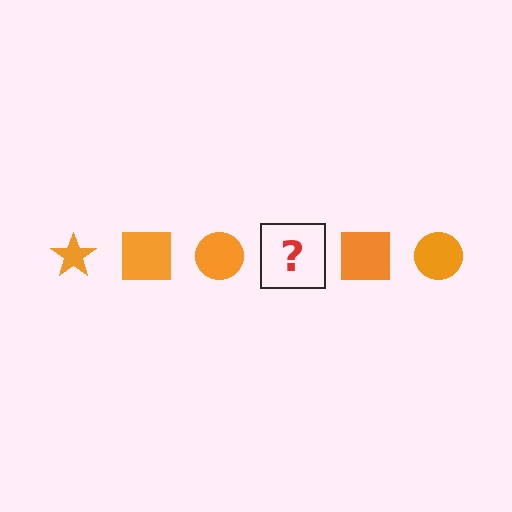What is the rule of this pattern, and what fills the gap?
The rule is that the pattern cycles through star, square, circle shapes in orange. The gap should be filled with an orange star.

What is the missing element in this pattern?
The missing element is an orange star.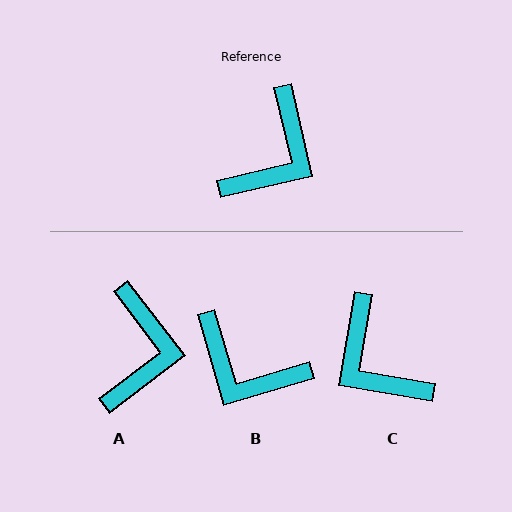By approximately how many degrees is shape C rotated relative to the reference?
Approximately 113 degrees clockwise.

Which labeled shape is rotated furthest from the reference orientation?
C, about 113 degrees away.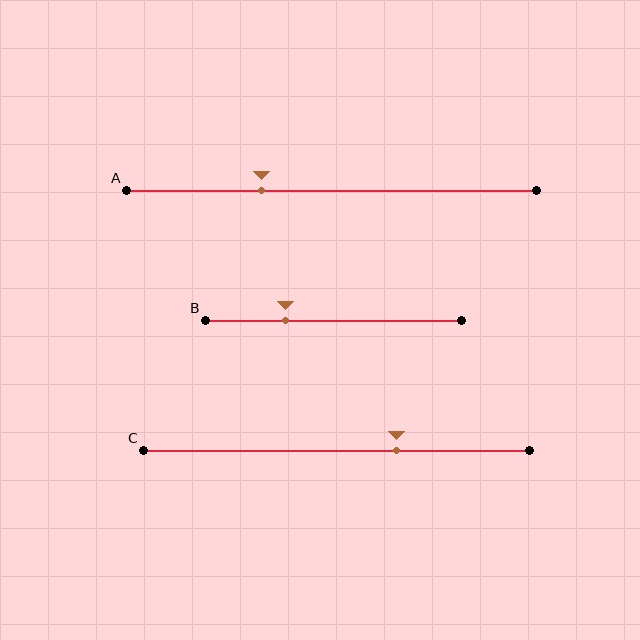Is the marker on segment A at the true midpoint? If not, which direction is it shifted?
No, the marker on segment A is shifted to the left by about 17% of the segment length.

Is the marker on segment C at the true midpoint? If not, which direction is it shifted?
No, the marker on segment C is shifted to the right by about 16% of the segment length.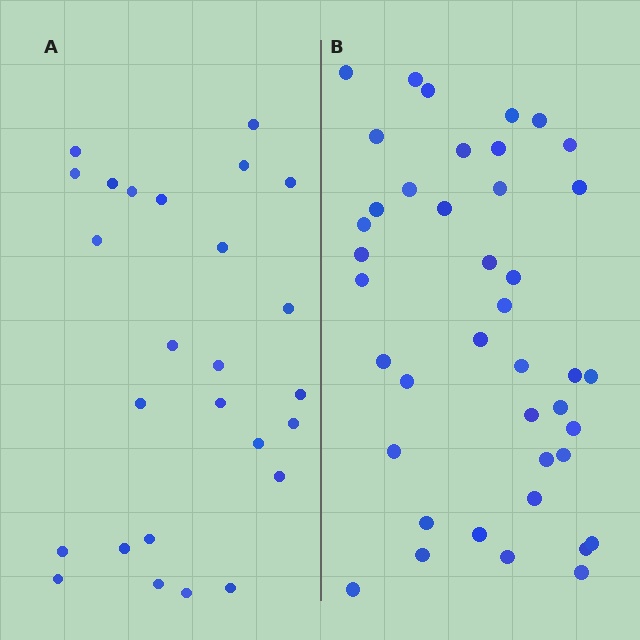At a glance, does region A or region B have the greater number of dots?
Region B (the right region) has more dots.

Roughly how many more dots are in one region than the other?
Region B has approximately 15 more dots than region A.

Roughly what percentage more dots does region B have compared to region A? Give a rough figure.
About 60% more.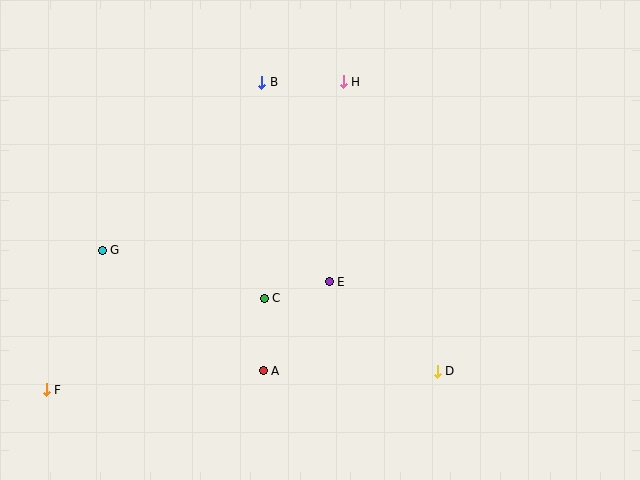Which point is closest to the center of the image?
Point E at (329, 282) is closest to the center.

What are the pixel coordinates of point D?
Point D is at (437, 371).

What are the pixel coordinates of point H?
Point H is at (343, 82).